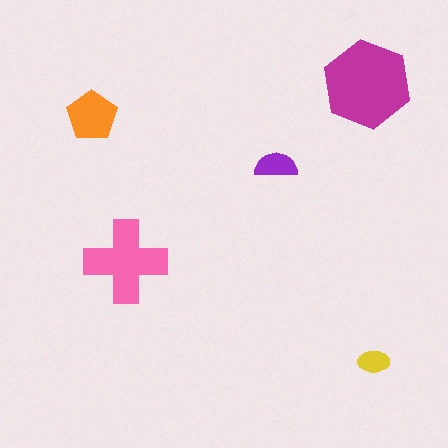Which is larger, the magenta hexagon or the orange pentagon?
The magenta hexagon.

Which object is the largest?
The magenta hexagon.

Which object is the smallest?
The yellow ellipse.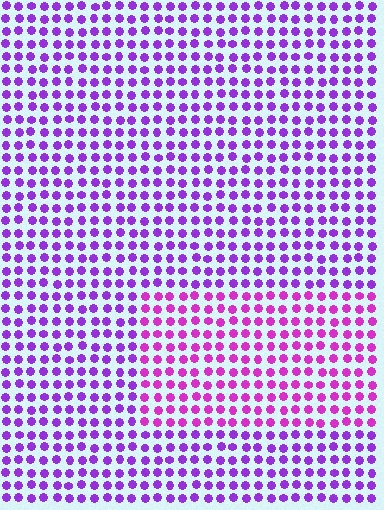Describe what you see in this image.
The image is filled with small purple elements in a uniform arrangement. A rectangle-shaped region is visible where the elements are tinted to a slightly different hue, forming a subtle color boundary.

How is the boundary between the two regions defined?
The boundary is defined purely by a slight shift in hue (about 29 degrees). Spacing, size, and orientation are identical on both sides.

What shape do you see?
I see a rectangle.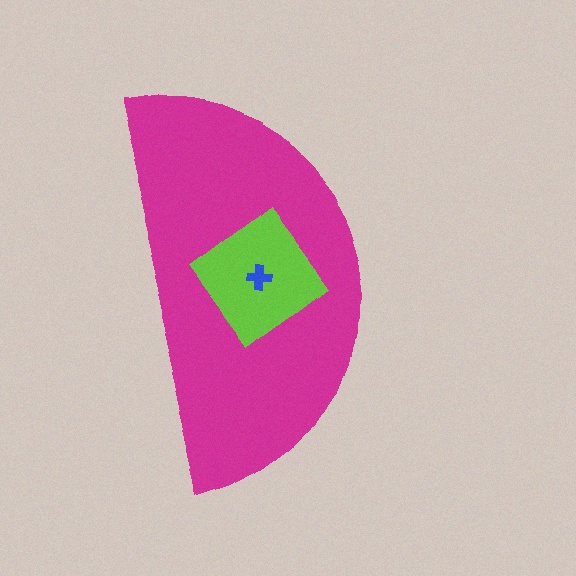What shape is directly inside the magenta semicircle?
The lime diamond.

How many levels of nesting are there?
3.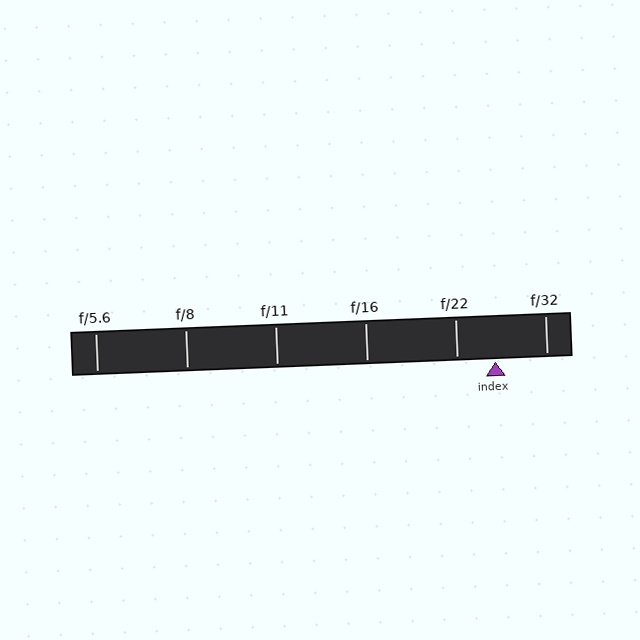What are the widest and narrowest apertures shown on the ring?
The widest aperture shown is f/5.6 and the narrowest is f/32.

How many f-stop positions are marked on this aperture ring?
There are 6 f-stop positions marked.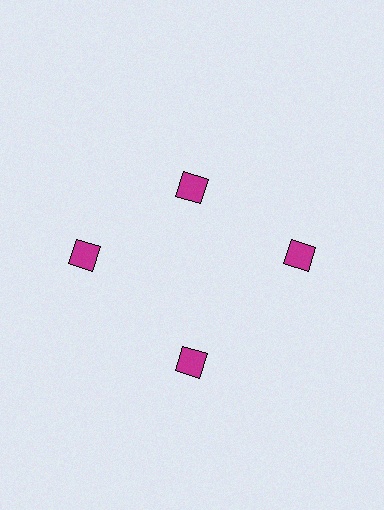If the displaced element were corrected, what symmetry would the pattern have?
It would have 4-fold rotational symmetry — the pattern would map onto itself every 90 degrees.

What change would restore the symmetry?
The symmetry would be restored by moving it outward, back onto the ring so that all 4 diamonds sit at equal angles and equal distance from the center.